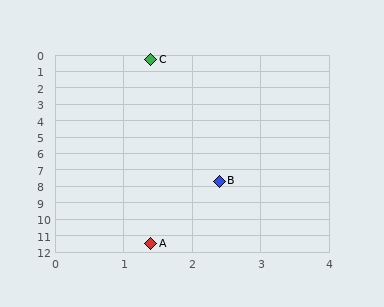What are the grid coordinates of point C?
Point C is at approximately (1.4, 0.3).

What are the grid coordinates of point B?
Point B is at approximately (2.4, 7.7).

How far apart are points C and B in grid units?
Points C and B are about 7.5 grid units apart.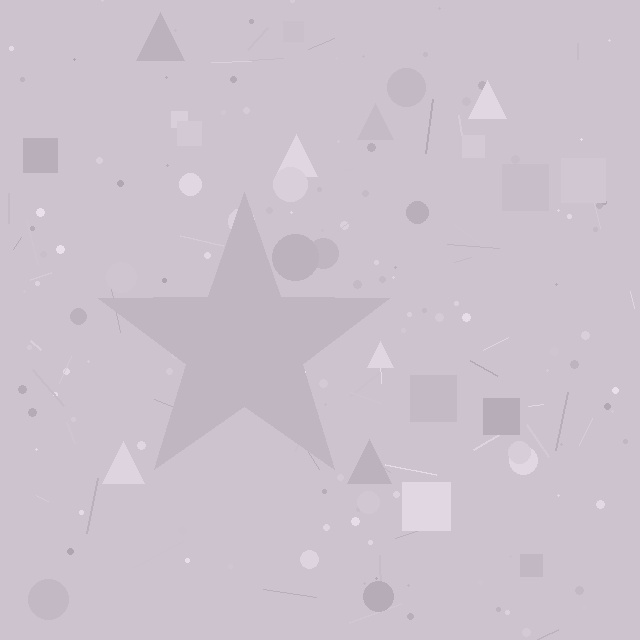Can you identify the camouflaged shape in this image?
The camouflaged shape is a star.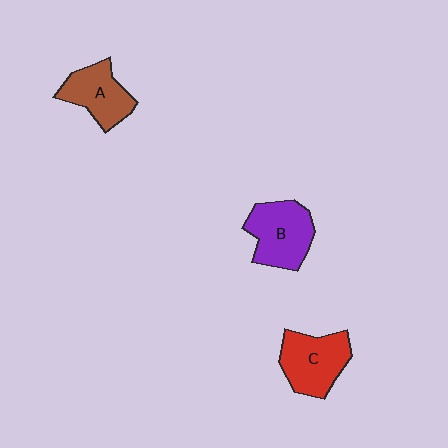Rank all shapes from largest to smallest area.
From largest to smallest: B (purple), C (red), A (brown).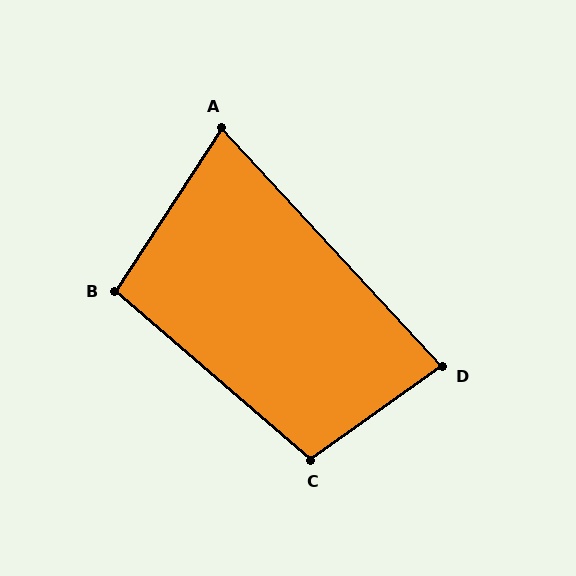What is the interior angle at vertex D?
Approximately 82 degrees (acute).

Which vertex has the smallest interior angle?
A, at approximately 76 degrees.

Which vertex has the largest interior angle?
C, at approximately 104 degrees.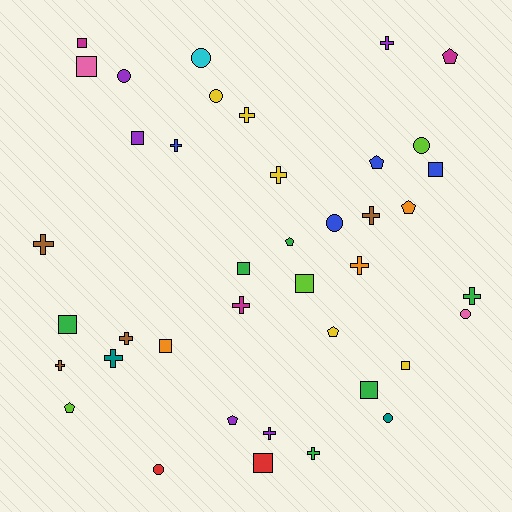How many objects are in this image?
There are 40 objects.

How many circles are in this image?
There are 8 circles.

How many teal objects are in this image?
There are 2 teal objects.